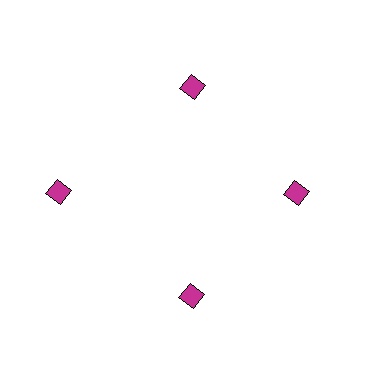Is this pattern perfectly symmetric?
No. The 4 magenta diamonds are arranged in a ring, but one element near the 9 o'clock position is pushed outward from the center, breaking the 4-fold rotational symmetry.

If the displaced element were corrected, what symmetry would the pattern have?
It would have 4-fold rotational symmetry — the pattern would map onto itself every 90 degrees.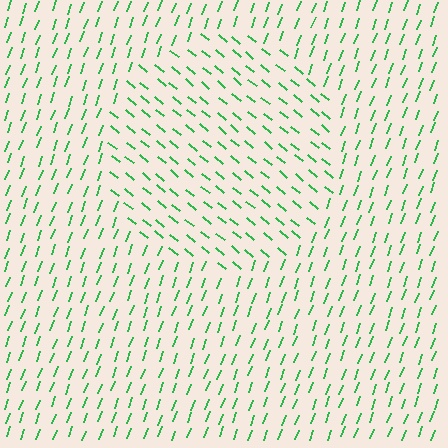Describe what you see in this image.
The image is filled with small green line segments. A circle region in the image has lines oriented differently from the surrounding lines, creating a visible texture boundary.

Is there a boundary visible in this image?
Yes, there is a texture boundary formed by a change in line orientation.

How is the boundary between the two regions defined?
The boundary is defined purely by a change in line orientation (approximately 71 degrees difference). All lines are the same color and thickness.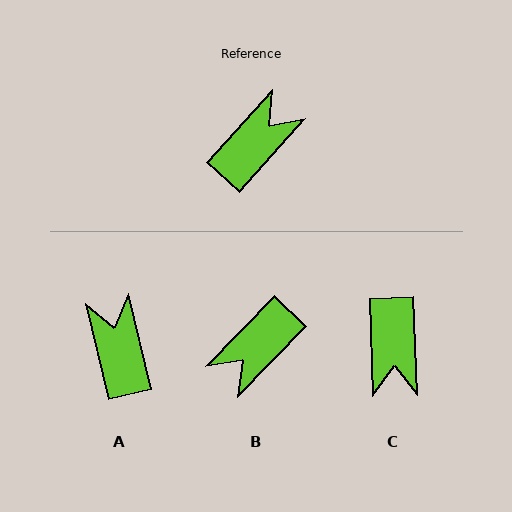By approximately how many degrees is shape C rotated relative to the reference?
Approximately 136 degrees clockwise.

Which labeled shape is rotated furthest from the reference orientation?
B, about 178 degrees away.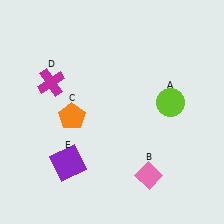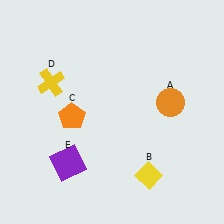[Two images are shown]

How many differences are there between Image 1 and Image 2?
There are 3 differences between the two images.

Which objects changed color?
A changed from lime to orange. B changed from pink to yellow. D changed from magenta to yellow.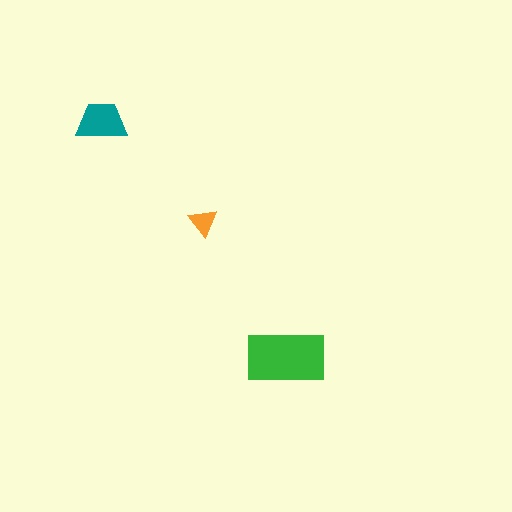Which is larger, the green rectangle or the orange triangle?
The green rectangle.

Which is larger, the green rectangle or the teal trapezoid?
The green rectangle.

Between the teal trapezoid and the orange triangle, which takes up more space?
The teal trapezoid.